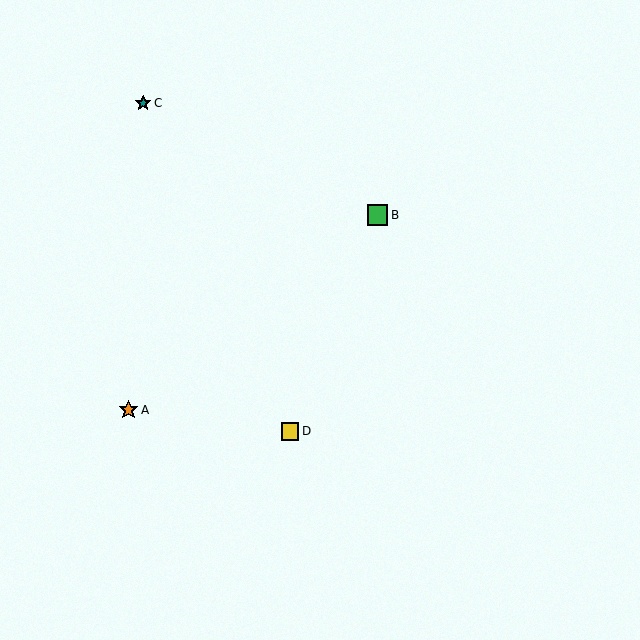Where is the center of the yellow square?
The center of the yellow square is at (290, 431).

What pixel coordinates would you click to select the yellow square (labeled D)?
Click at (290, 431) to select the yellow square D.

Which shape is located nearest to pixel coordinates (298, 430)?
The yellow square (labeled D) at (290, 431) is nearest to that location.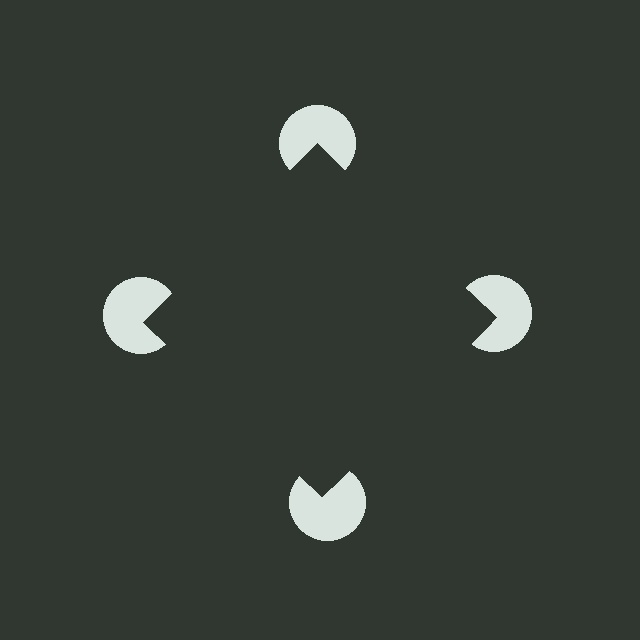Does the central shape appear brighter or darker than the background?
It typically appears slightly darker than the background, even though no actual brightness change is drawn.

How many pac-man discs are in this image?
There are 4 — one at each vertex of the illusory square.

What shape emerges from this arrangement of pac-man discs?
An illusory square — its edges are inferred from the aligned wedge cuts in the pac-man discs, not physically drawn.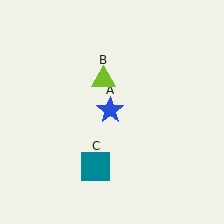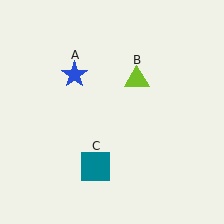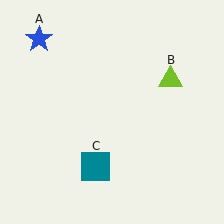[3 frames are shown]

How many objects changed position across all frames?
2 objects changed position: blue star (object A), lime triangle (object B).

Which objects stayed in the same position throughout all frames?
Teal square (object C) remained stationary.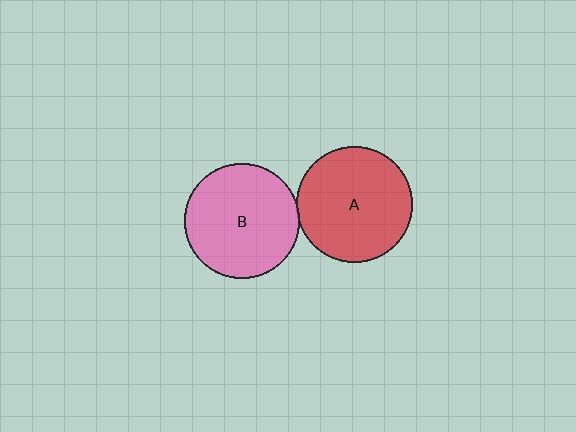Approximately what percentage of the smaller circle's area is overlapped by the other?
Approximately 5%.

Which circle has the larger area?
Circle A (red).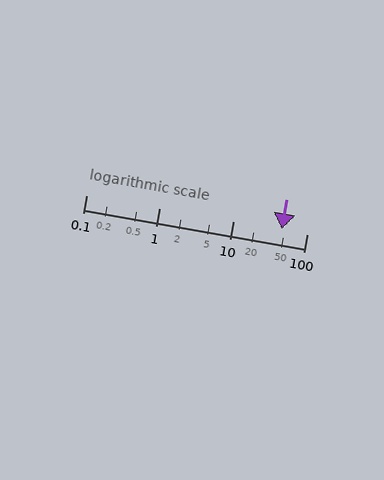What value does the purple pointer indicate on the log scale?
The pointer indicates approximately 45.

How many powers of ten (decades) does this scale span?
The scale spans 3 decades, from 0.1 to 100.